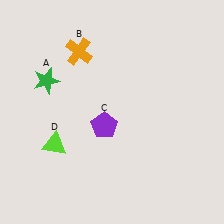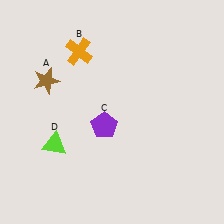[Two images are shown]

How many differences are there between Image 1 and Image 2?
There is 1 difference between the two images.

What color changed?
The star (A) changed from green in Image 1 to brown in Image 2.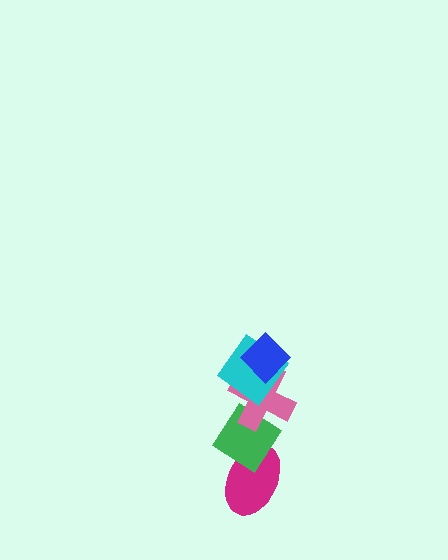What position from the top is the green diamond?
The green diamond is 4th from the top.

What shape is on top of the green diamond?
The pink cross is on top of the green diamond.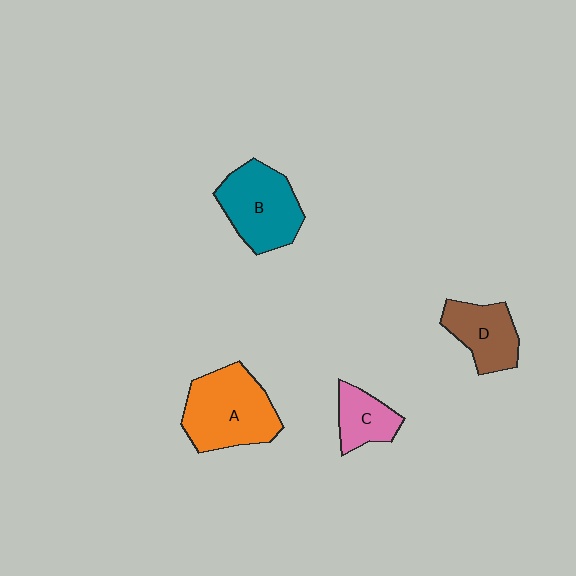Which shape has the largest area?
Shape A (orange).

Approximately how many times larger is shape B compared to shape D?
Approximately 1.4 times.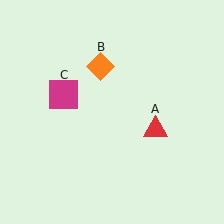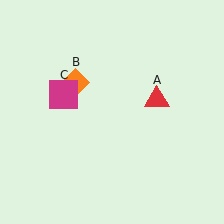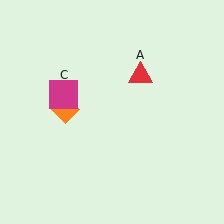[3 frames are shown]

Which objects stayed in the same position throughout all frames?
Magenta square (object C) remained stationary.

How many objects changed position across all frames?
2 objects changed position: red triangle (object A), orange diamond (object B).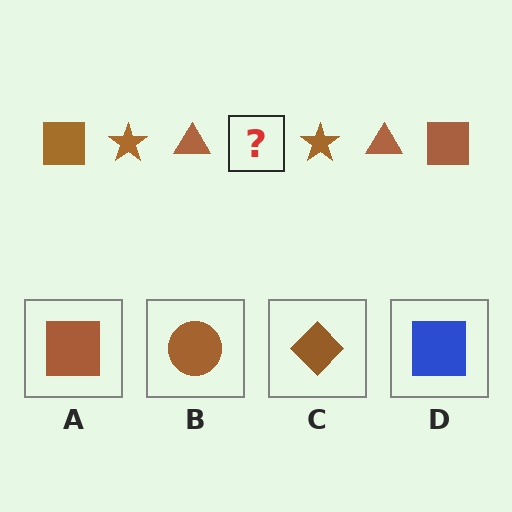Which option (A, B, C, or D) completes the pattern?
A.